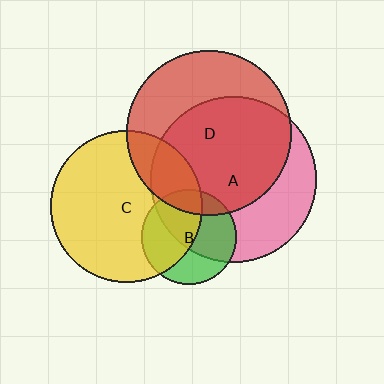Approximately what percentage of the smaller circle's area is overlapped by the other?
Approximately 60%.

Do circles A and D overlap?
Yes.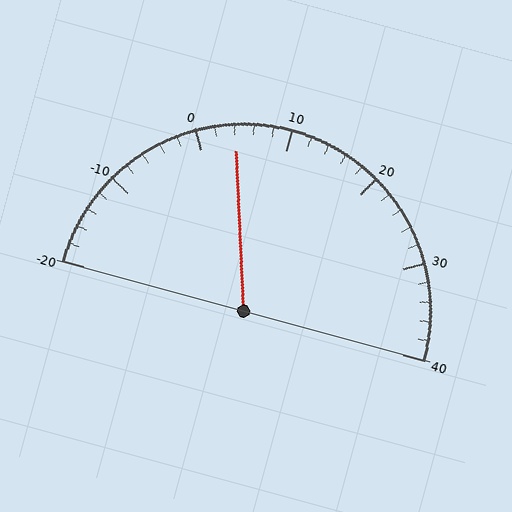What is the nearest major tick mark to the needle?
The nearest major tick mark is 0.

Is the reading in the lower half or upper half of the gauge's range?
The reading is in the lower half of the range (-20 to 40).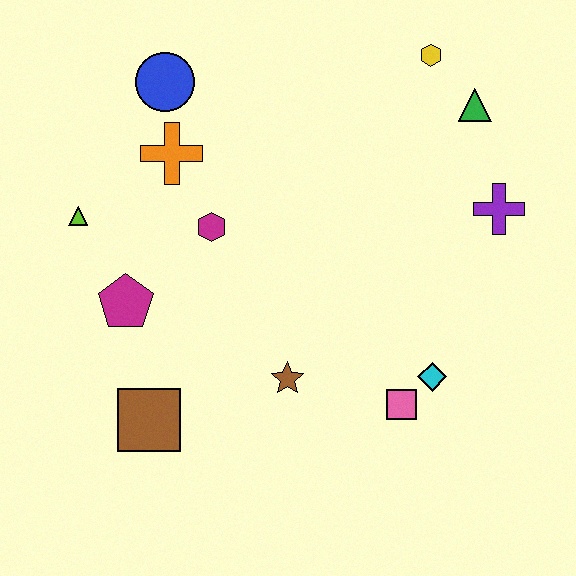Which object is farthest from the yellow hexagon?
The brown square is farthest from the yellow hexagon.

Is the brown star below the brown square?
No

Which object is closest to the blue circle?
The orange cross is closest to the blue circle.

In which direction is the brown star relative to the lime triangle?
The brown star is to the right of the lime triangle.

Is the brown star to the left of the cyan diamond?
Yes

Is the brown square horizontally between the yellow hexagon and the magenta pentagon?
Yes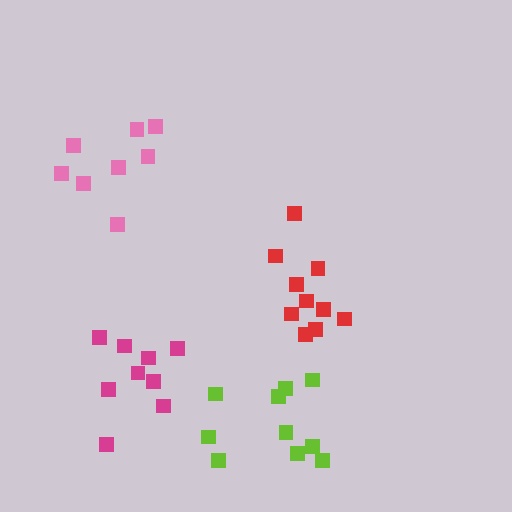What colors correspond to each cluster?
The clusters are colored: red, pink, lime, magenta.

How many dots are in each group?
Group 1: 10 dots, Group 2: 8 dots, Group 3: 10 dots, Group 4: 9 dots (37 total).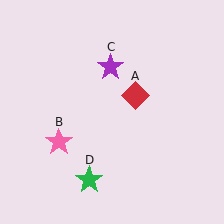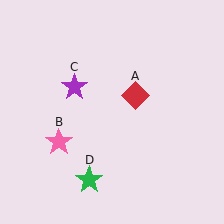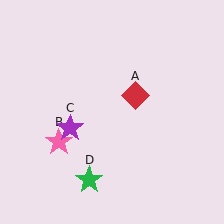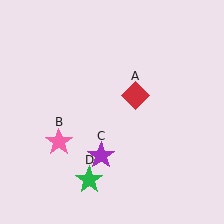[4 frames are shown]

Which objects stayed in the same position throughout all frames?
Red diamond (object A) and pink star (object B) and green star (object D) remained stationary.